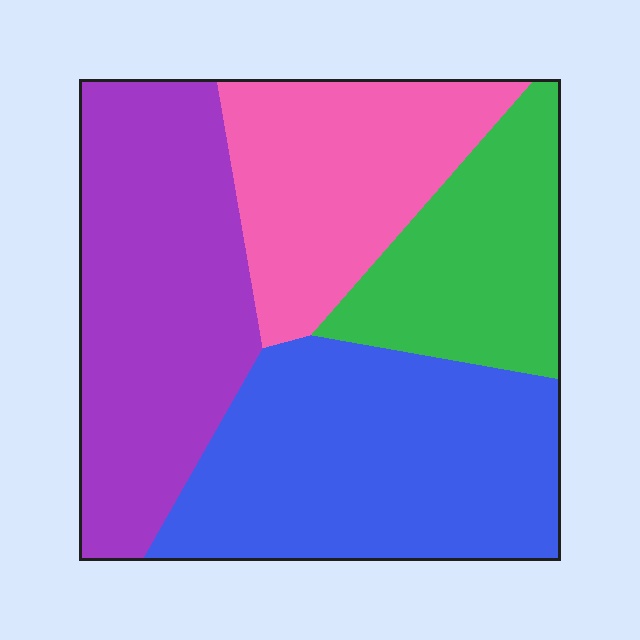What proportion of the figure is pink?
Pink covers 20% of the figure.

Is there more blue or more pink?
Blue.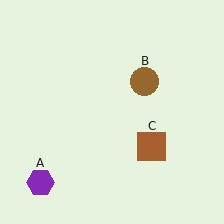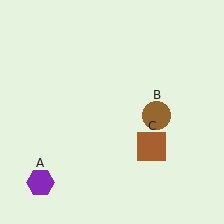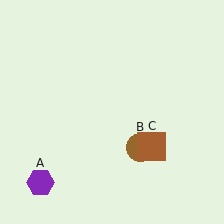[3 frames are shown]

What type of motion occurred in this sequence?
The brown circle (object B) rotated clockwise around the center of the scene.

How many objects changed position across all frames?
1 object changed position: brown circle (object B).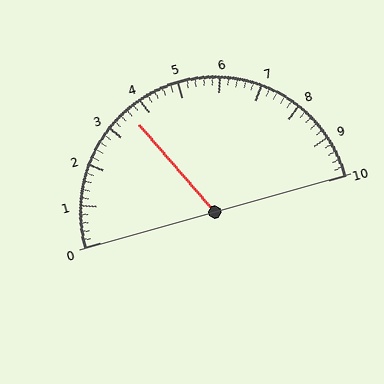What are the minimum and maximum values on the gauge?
The gauge ranges from 0 to 10.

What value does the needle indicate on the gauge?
The needle indicates approximately 3.6.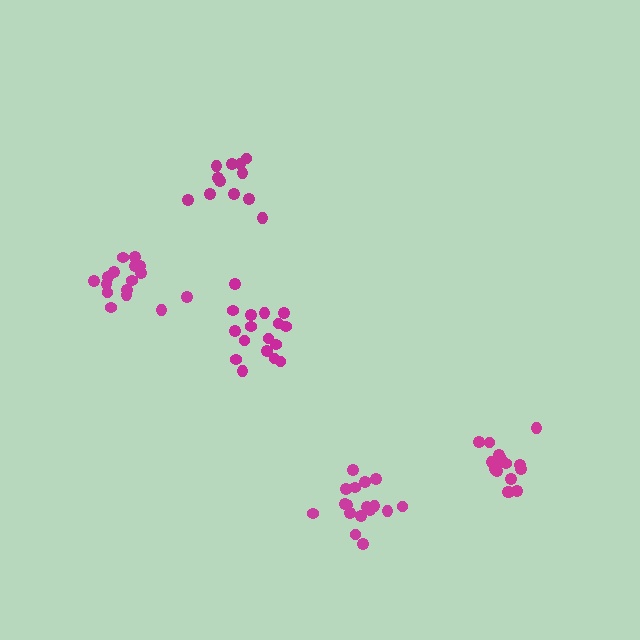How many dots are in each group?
Group 1: 17 dots, Group 2: 12 dots, Group 3: 16 dots, Group 4: 16 dots, Group 5: 17 dots (78 total).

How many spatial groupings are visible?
There are 5 spatial groupings.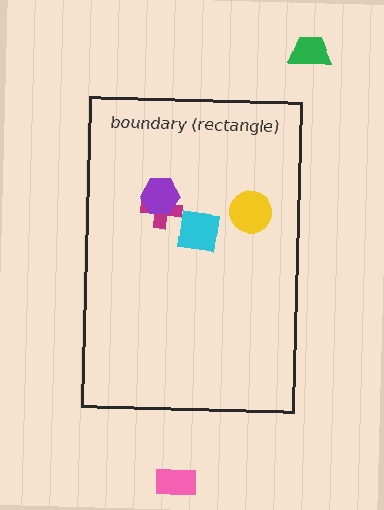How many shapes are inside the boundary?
4 inside, 2 outside.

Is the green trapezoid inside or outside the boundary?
Outside.